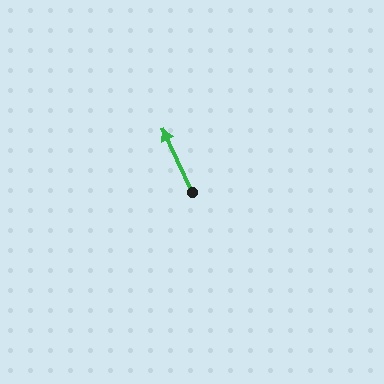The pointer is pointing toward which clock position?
Roughly 11 o'clock.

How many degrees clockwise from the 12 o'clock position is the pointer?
Approximately 335 degrees.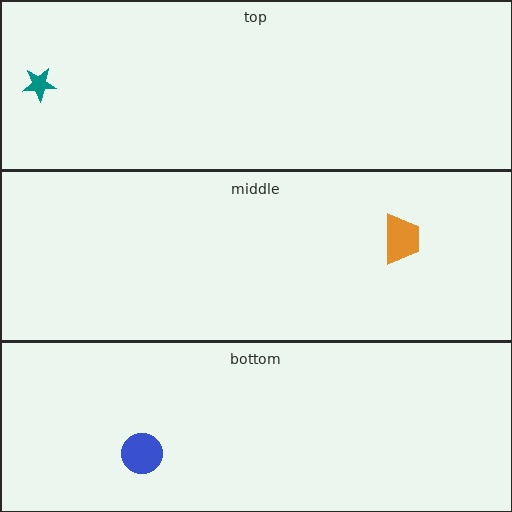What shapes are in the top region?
The teal star.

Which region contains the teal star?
The top region.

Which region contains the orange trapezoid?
The middle region.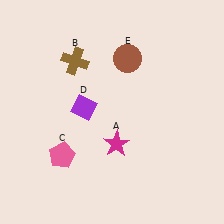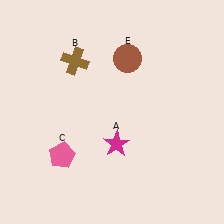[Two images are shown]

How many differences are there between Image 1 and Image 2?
There is 1 difference between the two images.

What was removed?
The purple diamond (D) was removed in Image 2.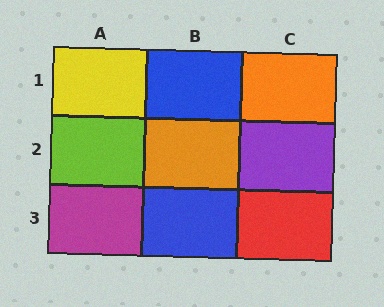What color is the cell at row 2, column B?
Orange.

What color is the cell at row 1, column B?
Blue.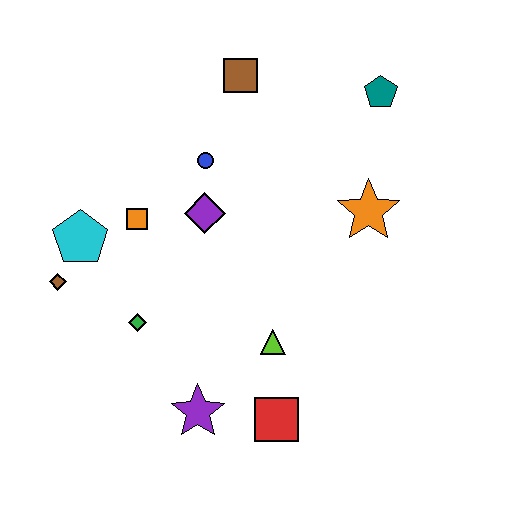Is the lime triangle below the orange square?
Yes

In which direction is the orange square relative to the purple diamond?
The orange square is to the left of the purple diamond.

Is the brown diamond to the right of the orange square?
No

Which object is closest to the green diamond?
The brown diamond is closest to the green diamond.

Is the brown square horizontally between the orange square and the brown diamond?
No